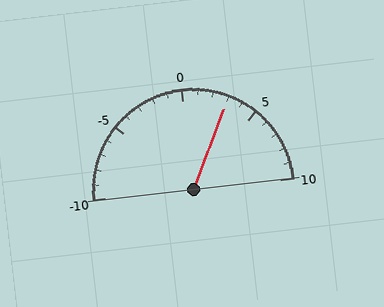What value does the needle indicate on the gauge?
The needle indicates approximately 3.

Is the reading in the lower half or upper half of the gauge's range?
The reading is in the upper half of the range (-10 to 10).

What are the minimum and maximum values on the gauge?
The gauge ranges from -10 to 10.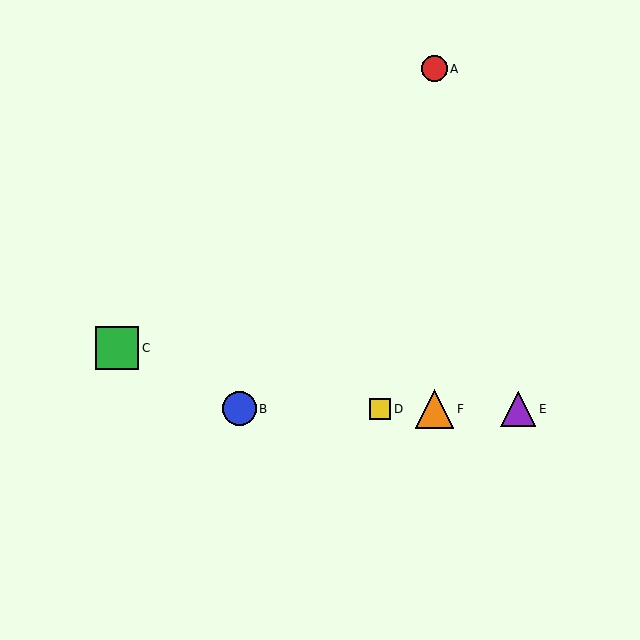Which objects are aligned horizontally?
Objects B, D, E, F are aligned horizontally.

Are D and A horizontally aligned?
No, D is at y≈409 and A is at y≈69.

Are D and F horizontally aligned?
Yes, both are at y≈409.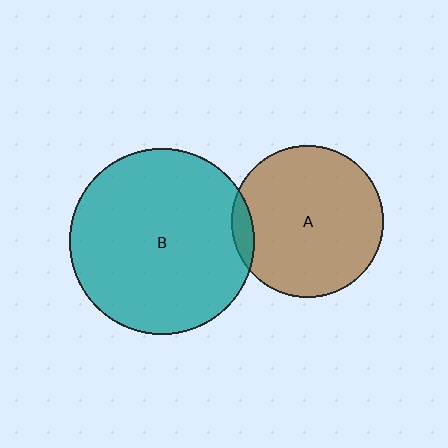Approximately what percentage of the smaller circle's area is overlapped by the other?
Approximately 5%.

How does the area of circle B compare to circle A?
Approximately 1.5 times.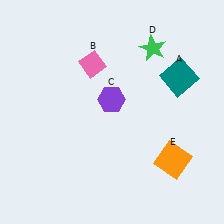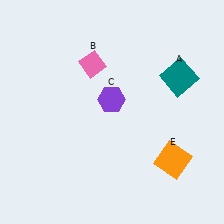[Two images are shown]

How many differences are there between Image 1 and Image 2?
There is 1 difference between the two images.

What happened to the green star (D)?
The green star (D) was removed in Image 2. It was in the top-right area of Image 1.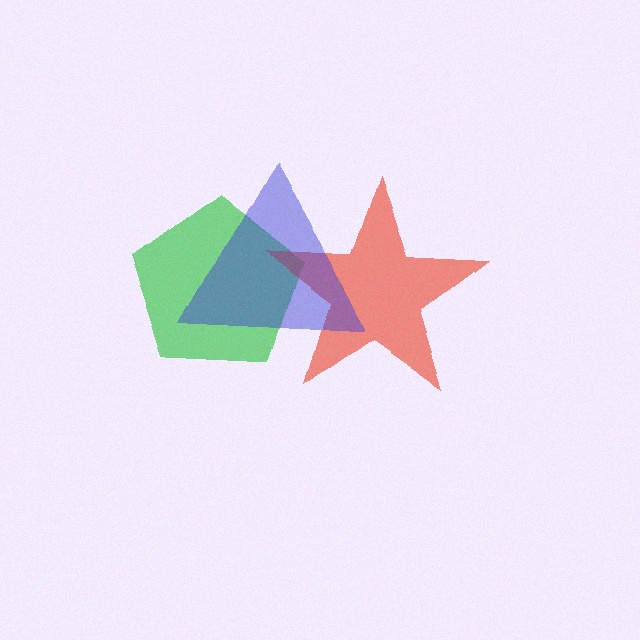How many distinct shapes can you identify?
There are 3 distinct shapes: a green pentagon, a red star, a blue triangle.